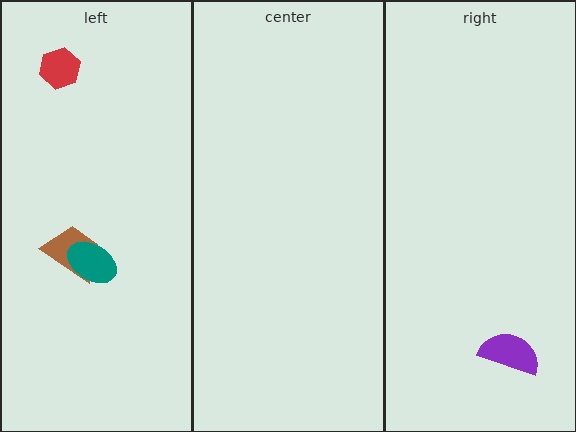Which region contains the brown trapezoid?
The left region.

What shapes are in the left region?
The brown trapezoid, the red hexagon, the teal ellipse.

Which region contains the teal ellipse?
The left region.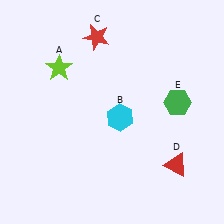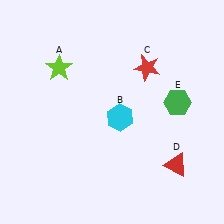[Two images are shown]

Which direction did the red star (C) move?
The red star (C) moved right.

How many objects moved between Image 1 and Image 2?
1 object moved between the two images.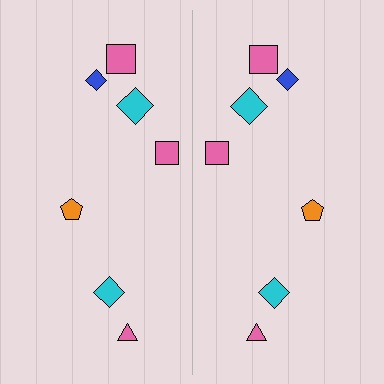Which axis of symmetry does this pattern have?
The pattern has a vertical axis of symmetry running through the center of the image.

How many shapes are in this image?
There are 14 shapes in this image.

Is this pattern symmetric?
Yes, this pattern has bilateral (reflection) symmetry.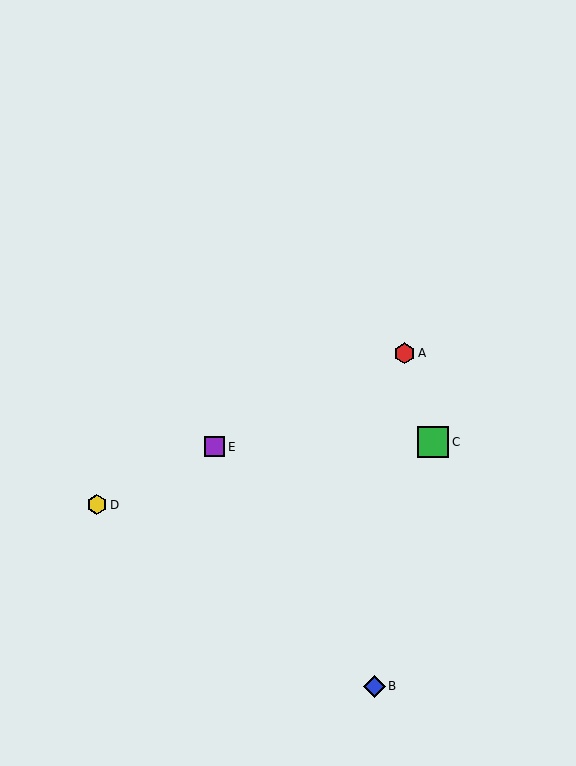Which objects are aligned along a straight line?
Objects A, D, E are aligned along a straight line.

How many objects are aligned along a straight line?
3 objects (A, D, E) are aligned along a straight line.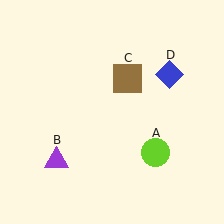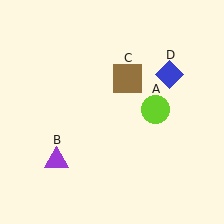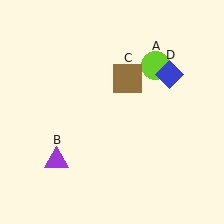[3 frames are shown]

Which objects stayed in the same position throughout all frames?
Purple triangle (object B) and brown square (object C) and blue diamond (object D) remained stationary.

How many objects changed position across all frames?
1 object changed position: lime circle (object A).